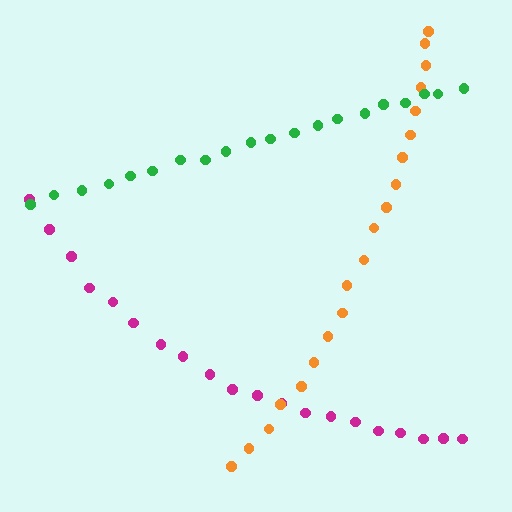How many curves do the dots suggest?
There are 3 distinct paths.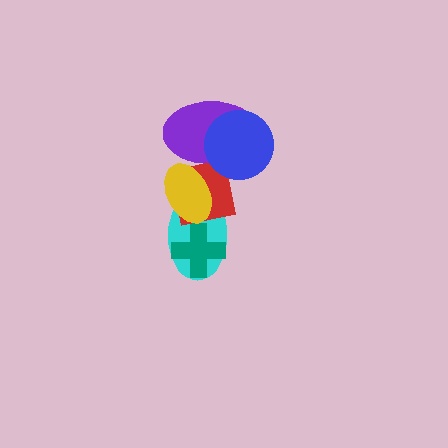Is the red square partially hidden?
Yes, it is partially covered by another shape.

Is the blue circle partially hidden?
No, no other shape covers it.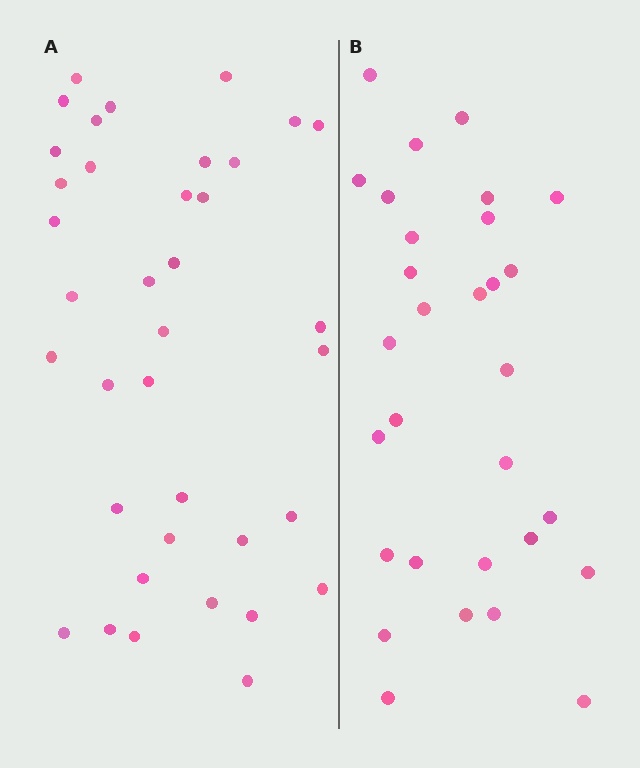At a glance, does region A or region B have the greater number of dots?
Region A (the left region) has more dots.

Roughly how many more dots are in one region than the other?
Region A has roughly 8 or so more dots than region B.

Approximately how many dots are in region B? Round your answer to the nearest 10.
About 30 dots.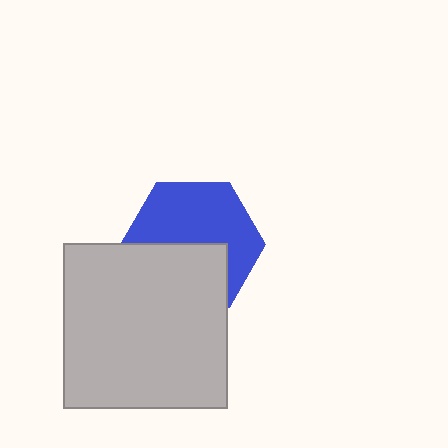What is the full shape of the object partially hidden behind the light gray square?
The partially hidden object is a blue hexagon.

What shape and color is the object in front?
The object in front is a light gray square.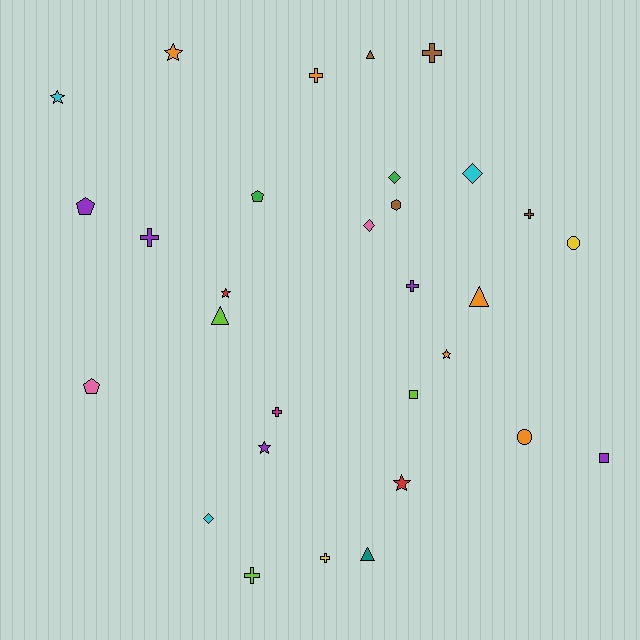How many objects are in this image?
There are 30 objects.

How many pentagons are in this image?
There are 3 pentagons.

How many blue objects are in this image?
There are no blue objects.